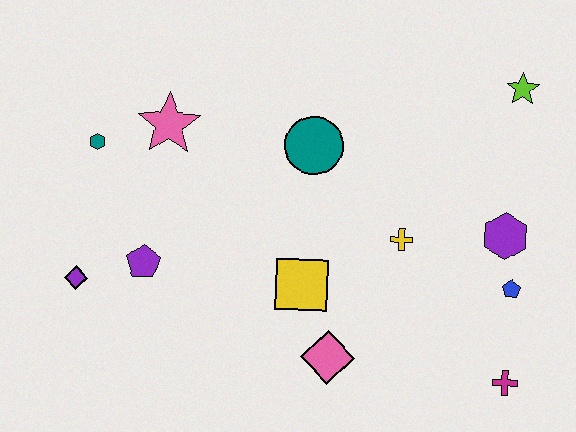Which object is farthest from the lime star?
The purple diamond is farthest from the lime star.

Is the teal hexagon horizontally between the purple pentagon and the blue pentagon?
No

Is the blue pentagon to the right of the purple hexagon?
Yes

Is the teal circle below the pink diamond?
No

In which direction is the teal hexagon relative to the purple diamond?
The teal hexagon is above the purple diamond.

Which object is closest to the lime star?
The purple hexagon is closest to the lime star.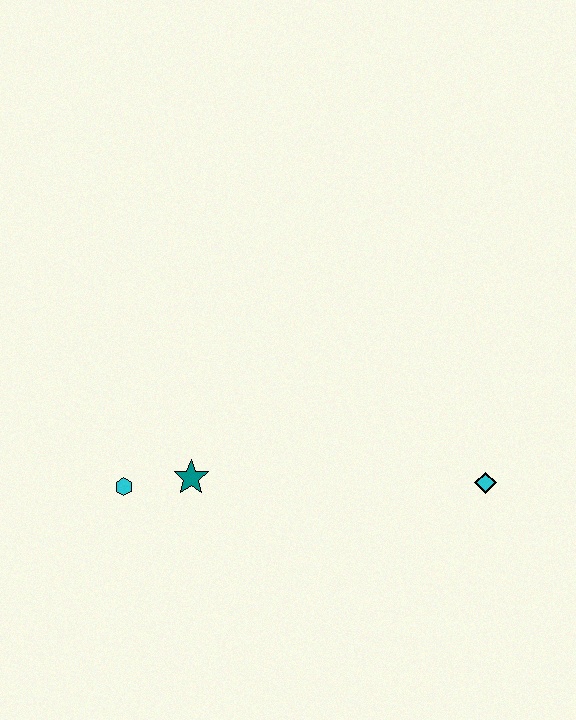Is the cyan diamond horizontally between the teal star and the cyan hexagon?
No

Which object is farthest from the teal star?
The cyan diamond is farthest from the teal star.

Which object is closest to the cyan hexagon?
The teal star is closest to the cyan hexagon.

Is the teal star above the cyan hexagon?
Yes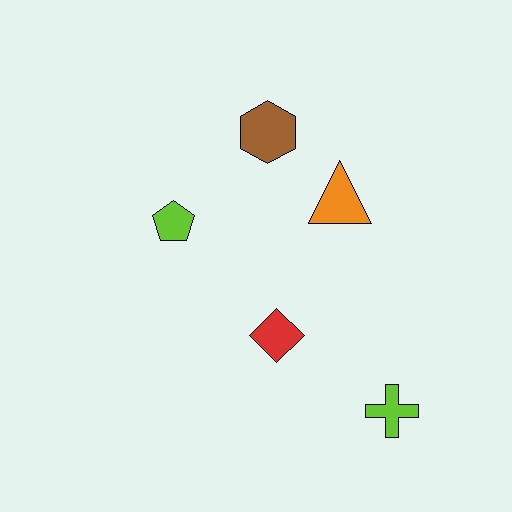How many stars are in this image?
There are no stars.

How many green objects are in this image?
There are no green objects.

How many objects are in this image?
There are 5 objects.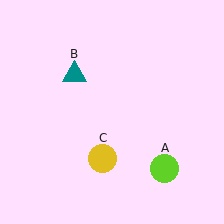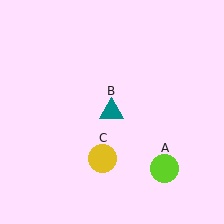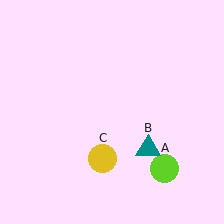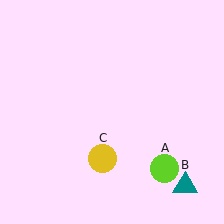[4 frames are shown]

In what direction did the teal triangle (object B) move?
The teal triangle (object B) moved down and to the right.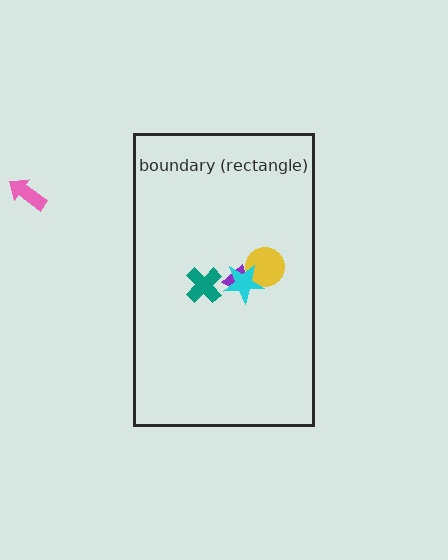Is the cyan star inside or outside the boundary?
Inside.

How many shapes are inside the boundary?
4 inside, 1 outside.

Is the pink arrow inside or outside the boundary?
Outside.